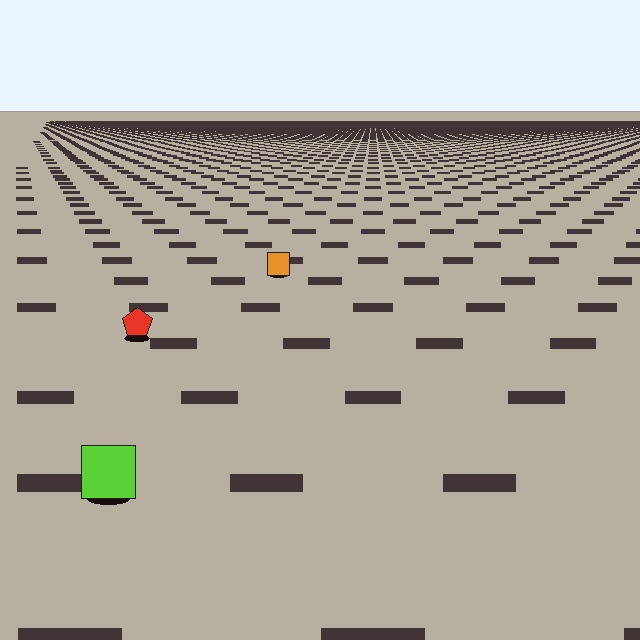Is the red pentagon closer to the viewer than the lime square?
No. The lime square is closer — you can tell from the texture gradient: the ground texture is coarser near it.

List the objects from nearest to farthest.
From nearest to farthest: the lime square, the red pentagon, the orange square.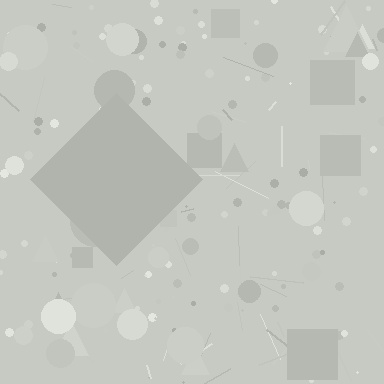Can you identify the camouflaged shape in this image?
The camouflaged shape is a diamond.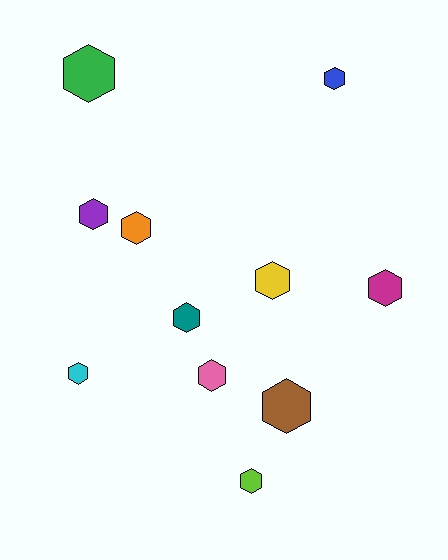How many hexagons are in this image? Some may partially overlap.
There are 11 hexagons.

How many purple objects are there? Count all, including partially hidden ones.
There is 1 purple object.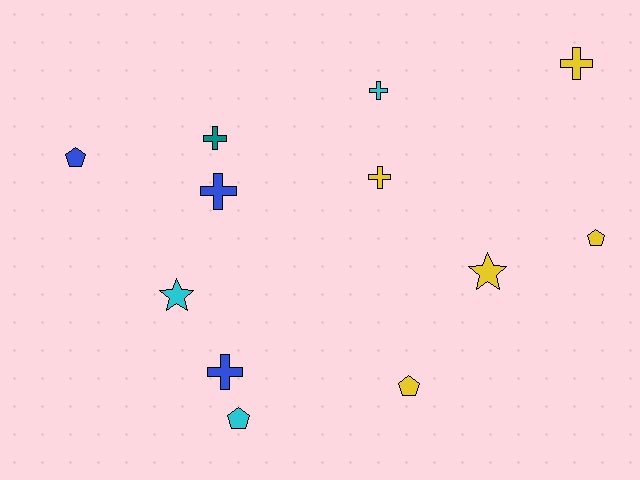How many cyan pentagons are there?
There is 1 cyan pentagon.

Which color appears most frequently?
Yellow, with 5 objects.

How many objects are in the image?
There are 12 objects.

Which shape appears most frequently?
Cross, with 6 objects.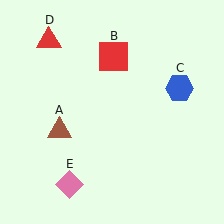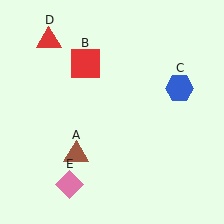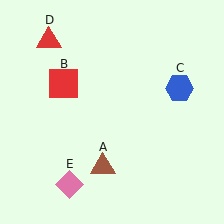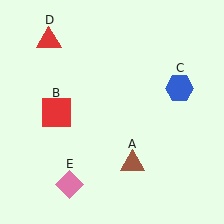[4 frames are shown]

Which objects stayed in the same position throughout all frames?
Blue hexagon (object C) and red triangle (object D) and pink diamond (object E) remained stationary.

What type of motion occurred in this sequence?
The brown triangle (object A), red square (object B) rotated counterclockwise around the center of the scene.